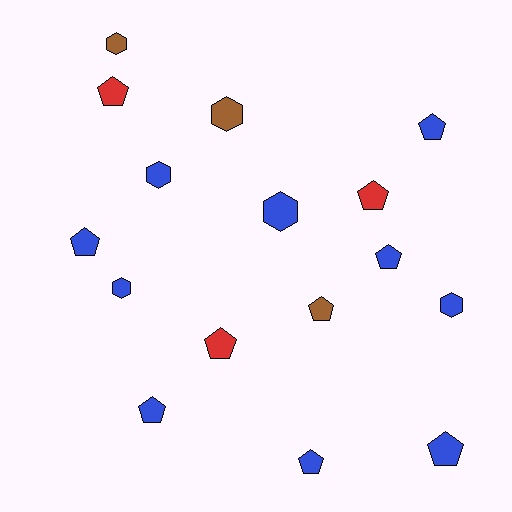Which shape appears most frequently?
Pentagon, with 10 objects.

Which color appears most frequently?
Blue, with 10 objects.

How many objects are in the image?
There are 16 objects.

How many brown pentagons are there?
There is 1 brown pentagon.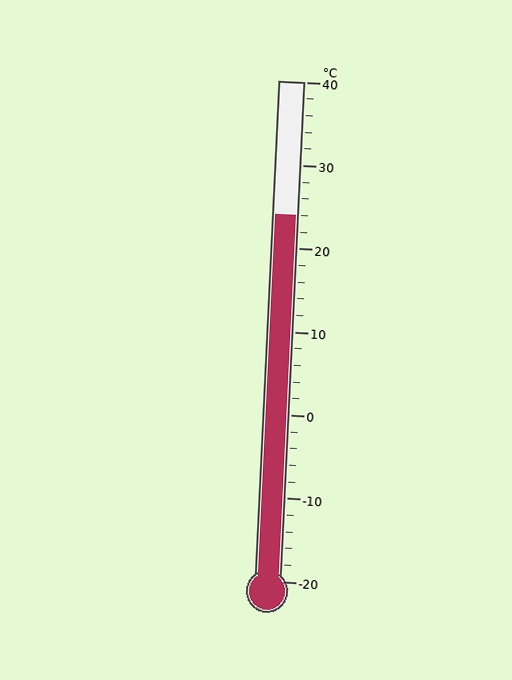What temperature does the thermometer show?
The thermometer shows approximately 24°C.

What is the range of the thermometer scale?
The thermometer scale ranges from -20°C to 40°C.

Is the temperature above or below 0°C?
The temperature is above 0°C.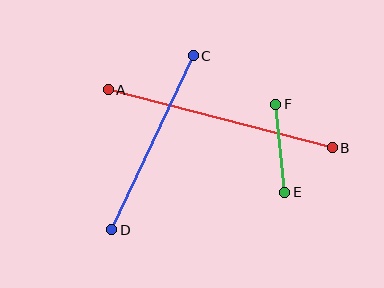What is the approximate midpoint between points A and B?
The midpoint is at approximately (220, 119) pixels.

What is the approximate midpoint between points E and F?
The midpoint is at approximately (280, 148) pixels.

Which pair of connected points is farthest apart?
Points A and B are farthest apart.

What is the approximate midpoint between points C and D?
The midpoint is at approximately (153, 143) pixels.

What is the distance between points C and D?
The distance is approximately 192 pixels.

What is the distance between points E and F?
The distance is approximately 89 pixels.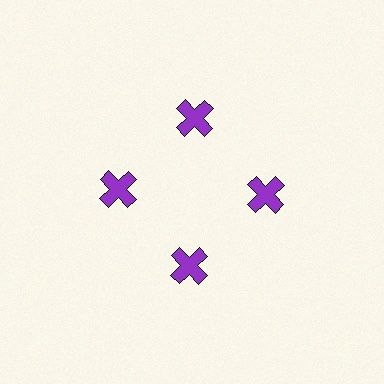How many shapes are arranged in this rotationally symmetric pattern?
There are 4 shapes, arranged in 4 groups of 1.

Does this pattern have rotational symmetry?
Yes, this pattern has 4-fold rotational symmetry. It looks the same after rotating 90 degrees around the center.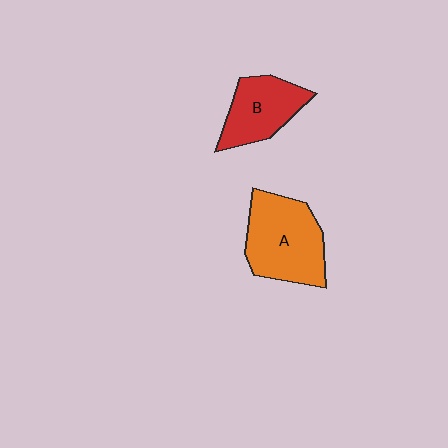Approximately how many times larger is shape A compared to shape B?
Approximately 1.4 times.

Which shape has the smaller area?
Shape B (red).